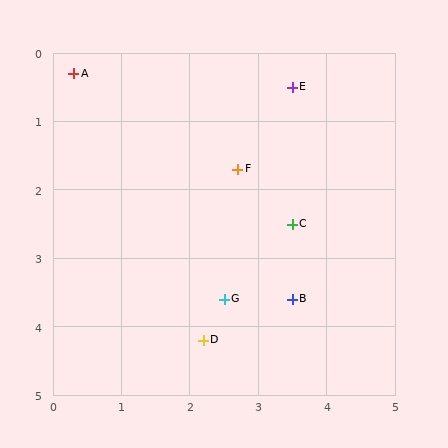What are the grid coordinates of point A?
Point A is at approximately (0.3, 0.3).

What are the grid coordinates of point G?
Point G is at approximately (2.5, 3.6).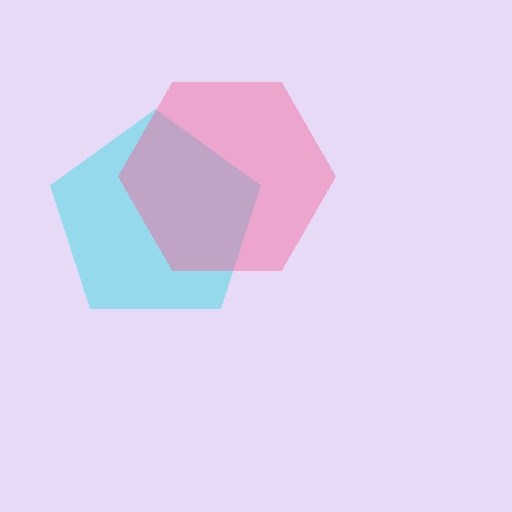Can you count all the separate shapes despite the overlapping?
Yes, there are 2 separate shapes.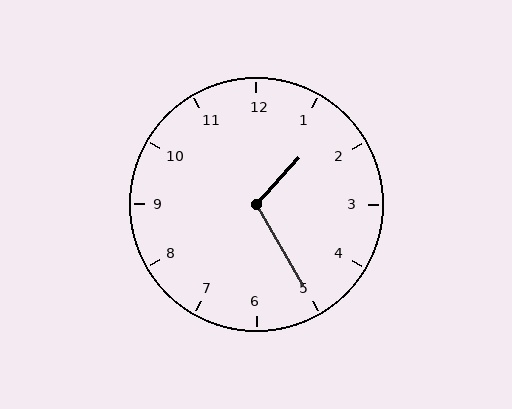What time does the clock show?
1:25.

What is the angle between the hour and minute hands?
Approximately 108 degrees.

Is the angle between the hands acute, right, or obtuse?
It is obtuse.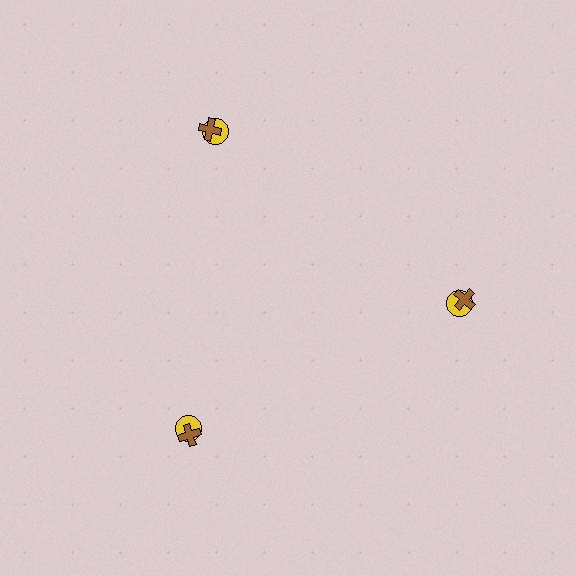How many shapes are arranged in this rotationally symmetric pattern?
There are 6 shapes, arranged in 3 groups of 2.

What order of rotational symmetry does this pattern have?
This pattern has 3-fold rotational symmetry.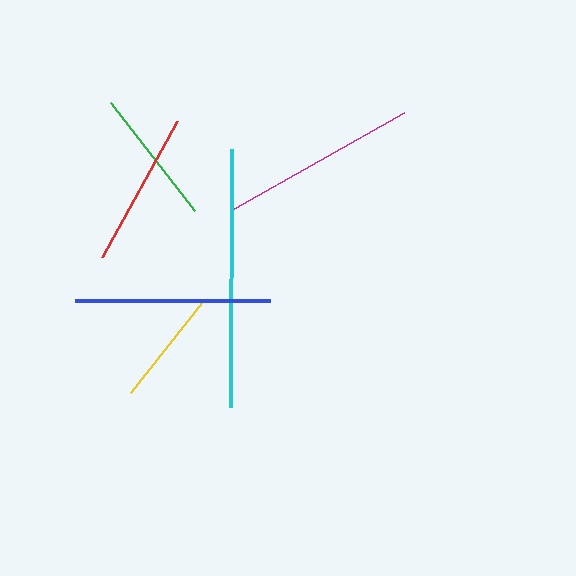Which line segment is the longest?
The cyan line is the longest at approximately 258 pixels.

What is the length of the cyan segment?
The cyan segment is approximately 258 pixels long.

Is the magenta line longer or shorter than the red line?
The magenta line is longer than the red line.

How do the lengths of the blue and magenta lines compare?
The blue and magenta lines are approximately the same length.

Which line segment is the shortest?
The yellow line is the shortest at approximately 116 pixels.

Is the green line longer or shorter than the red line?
The red line is longer than the green line.